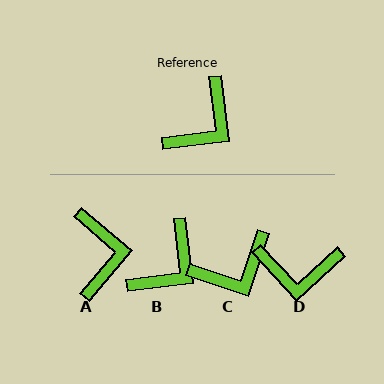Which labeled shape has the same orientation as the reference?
B.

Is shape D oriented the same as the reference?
No, it is off by about 54 degrees.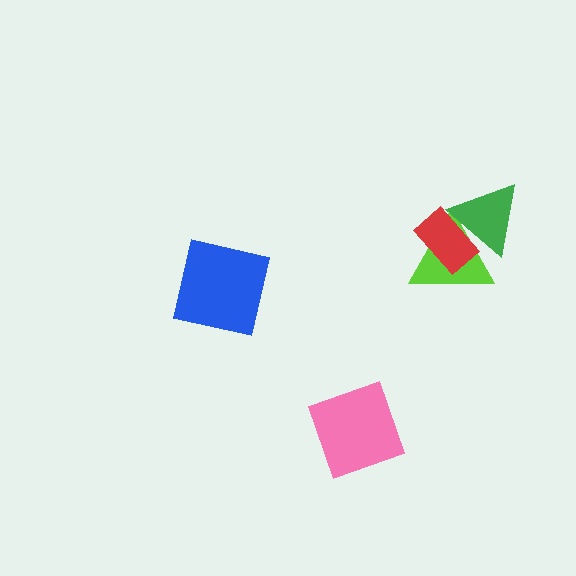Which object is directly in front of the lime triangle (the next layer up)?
The red rectangle is directly in front of the lime triangle.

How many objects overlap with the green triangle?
2 objects overlap with the green triangle.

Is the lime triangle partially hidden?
Yes, it is partially covered by another shape.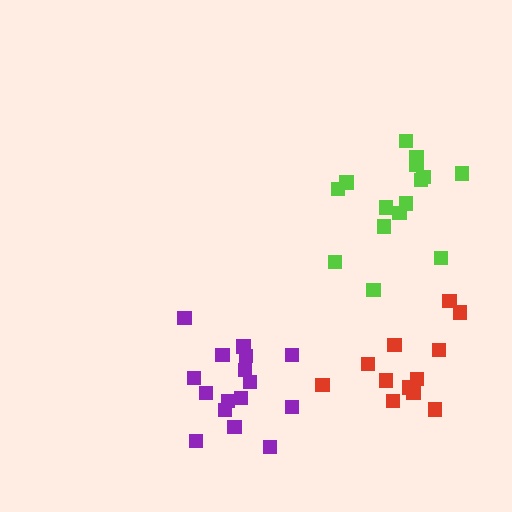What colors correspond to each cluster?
The clusters are colored: lime, purple, red.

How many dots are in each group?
Group 1: 15 dots, Group 2: 16 dots, Group 3: 12 dots (43 total).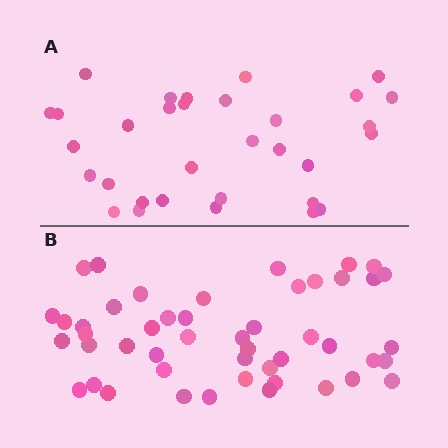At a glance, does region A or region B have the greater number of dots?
Region B (the bottom region) has more dots.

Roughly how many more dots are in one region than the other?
Region B has approximately 15 more dots than region A.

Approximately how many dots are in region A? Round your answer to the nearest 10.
About 30 dots. (The exact count is 32, which rounds to 30.)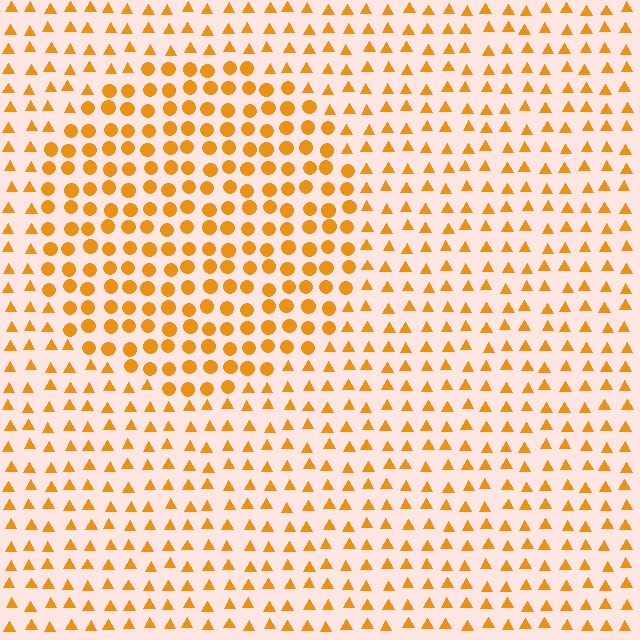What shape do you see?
I see a circle.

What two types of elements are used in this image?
The image uses circles inside the circle region and triangles outside it.